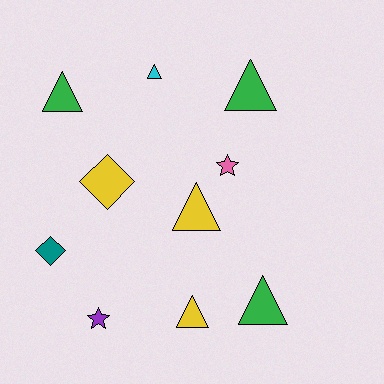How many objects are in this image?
There are 10 objects.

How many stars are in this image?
There are 2 stars.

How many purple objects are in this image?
There is 1 purple object.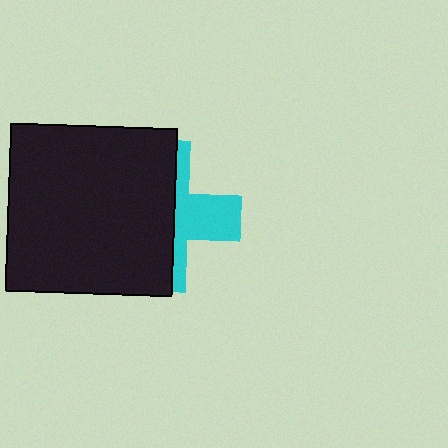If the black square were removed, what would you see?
You would see the complete cyan cross.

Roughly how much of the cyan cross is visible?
A small part of it is visible (roughly 36%).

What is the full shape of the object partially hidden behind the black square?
The partially hidden object is a cyan cross.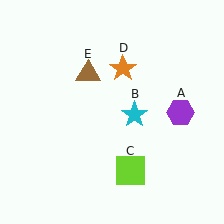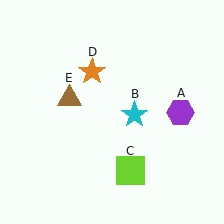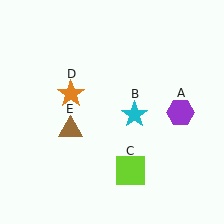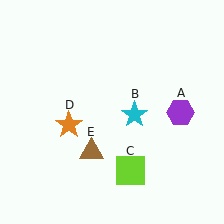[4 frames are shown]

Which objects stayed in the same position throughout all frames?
Purple hexagon (object A) and cyan star (object B) and lime square (object C) remained stationary.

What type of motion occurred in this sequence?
The orange star (object D), brown triangle (object E) rotated counterclockwise around the center of the scene.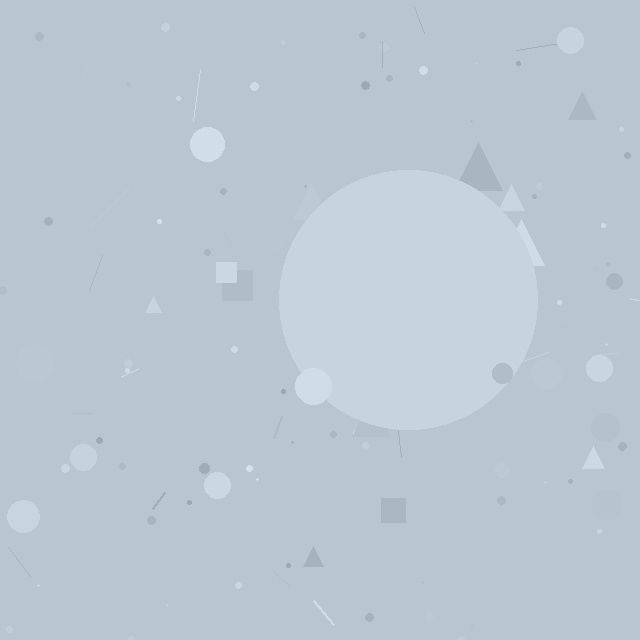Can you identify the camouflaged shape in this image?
The camouflaged shape is a circle.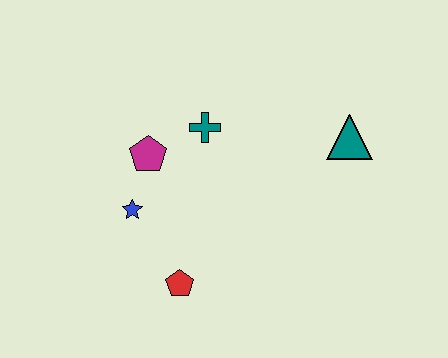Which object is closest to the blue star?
The magenta pentagon is closest to the blue star.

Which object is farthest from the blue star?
The teal triangle is farthest from the blue star.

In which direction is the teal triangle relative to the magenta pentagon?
The teal triangle is to the right of the magenta pentagon.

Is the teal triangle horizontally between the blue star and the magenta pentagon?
No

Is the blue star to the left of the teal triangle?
Yes